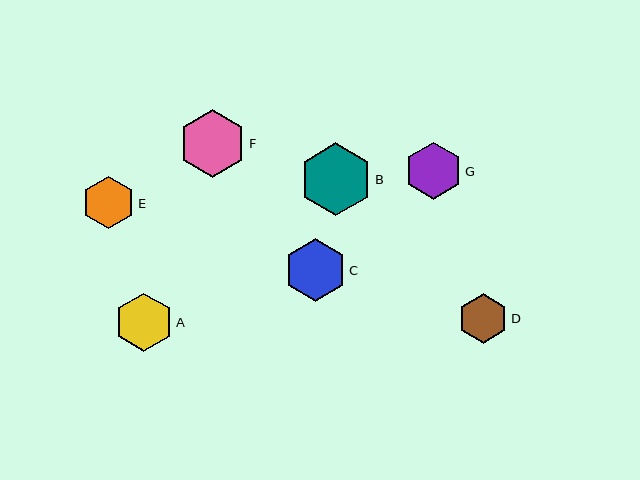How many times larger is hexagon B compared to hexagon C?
Hexagon B is approximately 1.2 times the size of hexagon C.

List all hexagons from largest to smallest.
From largest to smallest: B, F, C, A, G, E, D.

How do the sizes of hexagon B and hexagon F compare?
Hexagon B and hexagon F are approximately the same size.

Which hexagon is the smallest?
Hexagon D is the smallest with a size of approximately 49 pixels.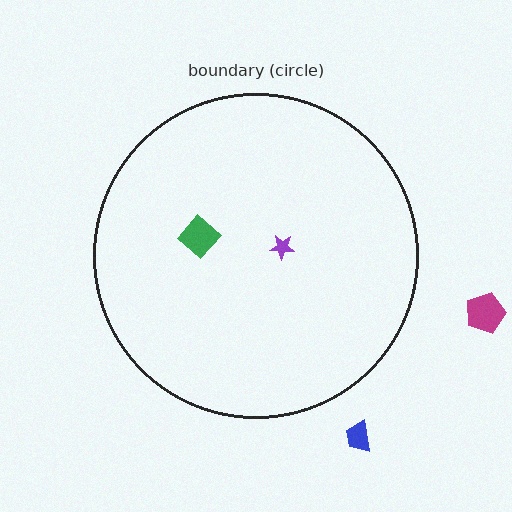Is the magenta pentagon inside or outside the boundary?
Outside.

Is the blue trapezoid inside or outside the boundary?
Outside.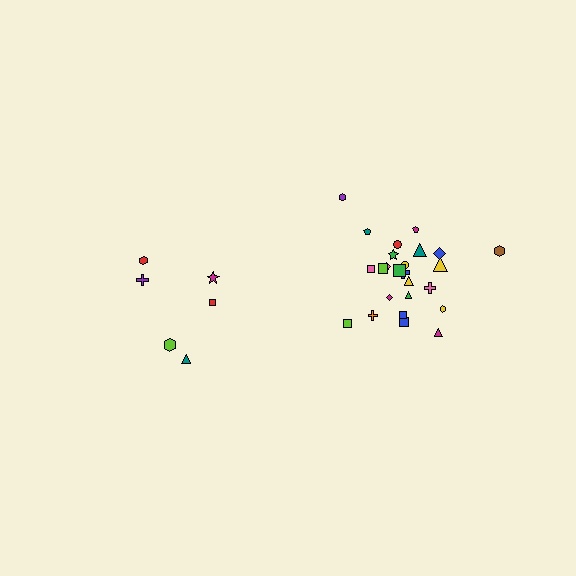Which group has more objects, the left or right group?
The right group.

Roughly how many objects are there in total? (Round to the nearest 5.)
Roughly 30 objects in total.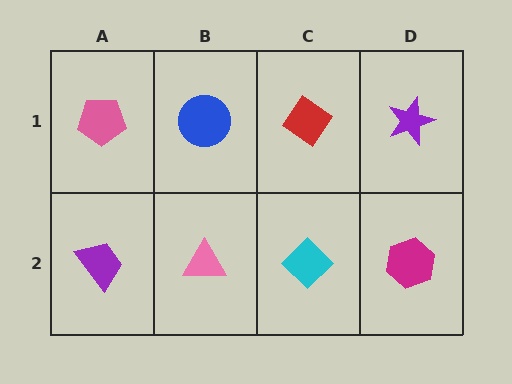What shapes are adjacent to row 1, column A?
A purple trapezoid (row 2, column A), a blue circle (row 1, column B).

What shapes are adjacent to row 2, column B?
A blue circle (row 1, column B), a purple trapezoid (row 2, column A), a cyan diamond (row 2, column C).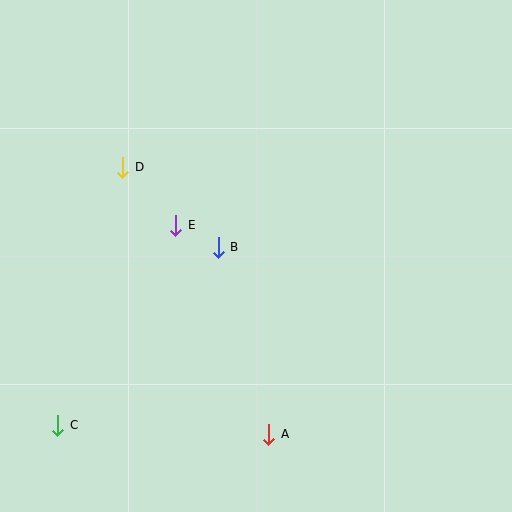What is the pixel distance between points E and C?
The distance between E and C is 232 pixels.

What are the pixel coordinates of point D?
Point D is at (123, 167).